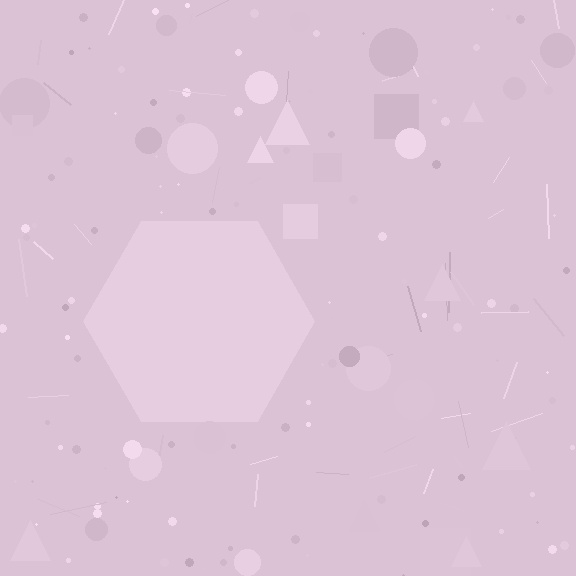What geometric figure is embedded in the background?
A hexagon is embedded in the background.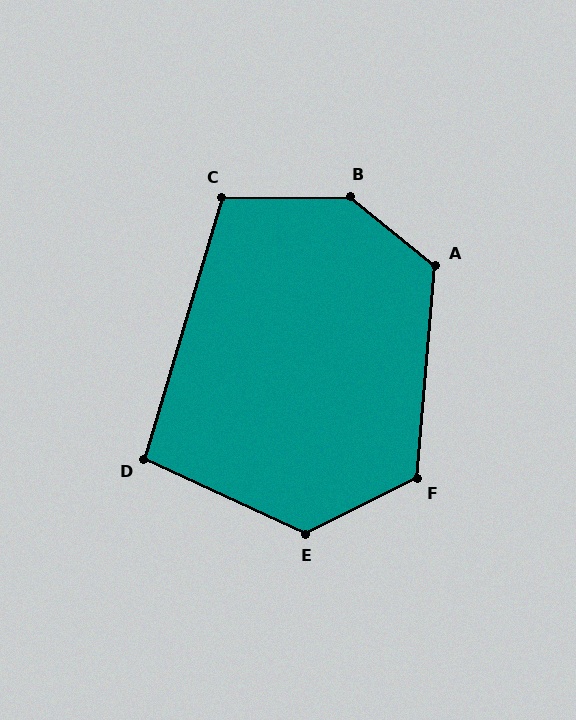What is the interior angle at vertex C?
Approximately 107 degrees (obtuse).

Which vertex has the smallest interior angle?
D, at approximately 98 degrees.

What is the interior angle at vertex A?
Approximately 124 degrees (obtuse).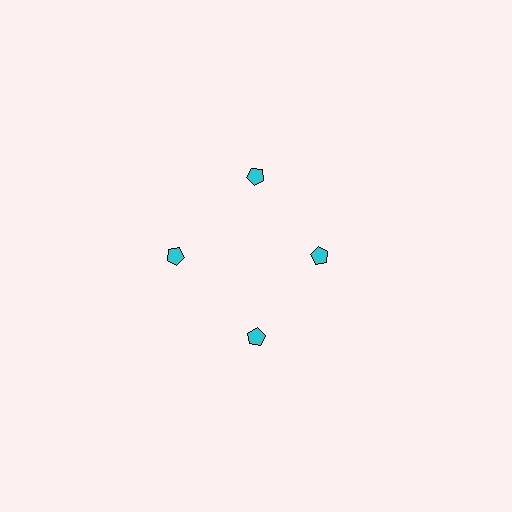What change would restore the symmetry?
The symmetry would be restored by moving it outward, back onto the ring so that all 4 pentagons sit at equal angles and equal distance from the center.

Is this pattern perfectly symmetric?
No. The 4 cyan pentagons are arranged in a ring, but one element near the 3 o'clock position is pulled inward toward the center, breaking the 4-fold rotational symmetry.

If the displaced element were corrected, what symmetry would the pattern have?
It would have 4-fold rotational symmetry — the pattern would map onto itself every 90 degrees.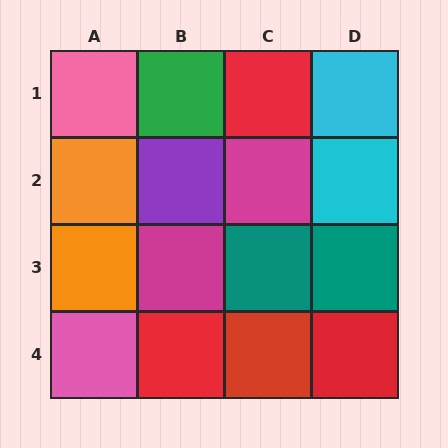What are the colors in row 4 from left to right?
Pink, red, red, red.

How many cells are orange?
2 cells are orange.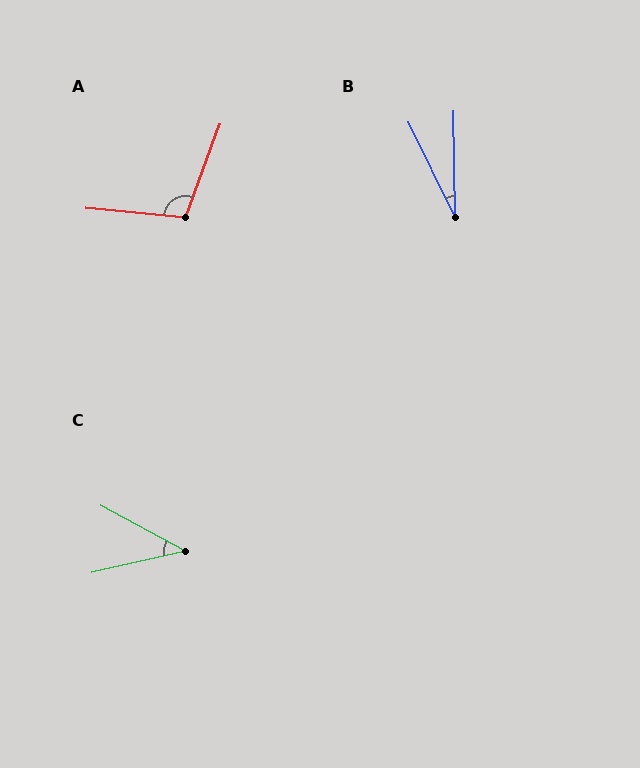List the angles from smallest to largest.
B (25°), C (42°), A (104°).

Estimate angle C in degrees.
Approximately 42 degrees.